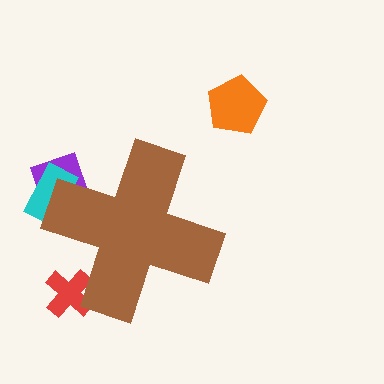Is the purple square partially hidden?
Yes, the purple square is partially hidden behind the brown cross.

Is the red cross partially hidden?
Yes, the red cross is partially hidden behind the brown cross.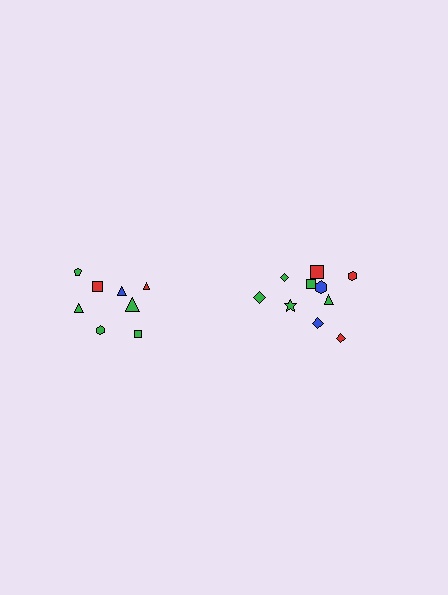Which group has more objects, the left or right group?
The right group.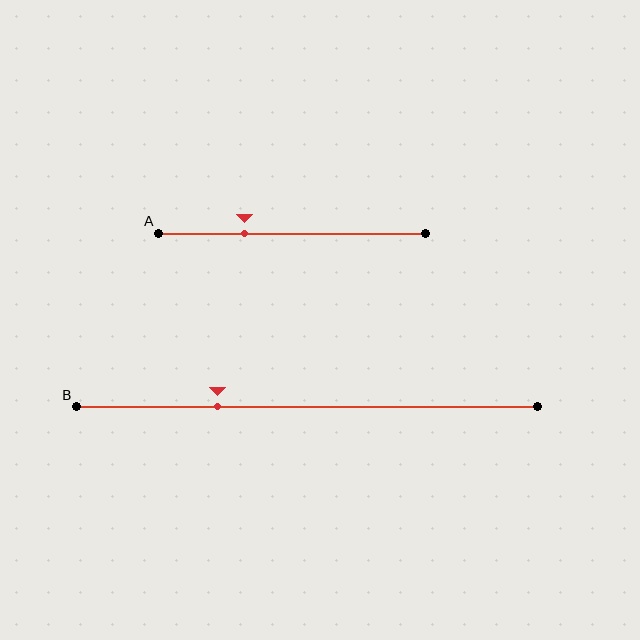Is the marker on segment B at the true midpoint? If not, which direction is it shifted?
No, the marker on segment B is shifted to the left by about 20% of the segment length.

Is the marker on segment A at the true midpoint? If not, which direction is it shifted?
No, the marker on segment A is shifted to the left by about 18% of the segment length.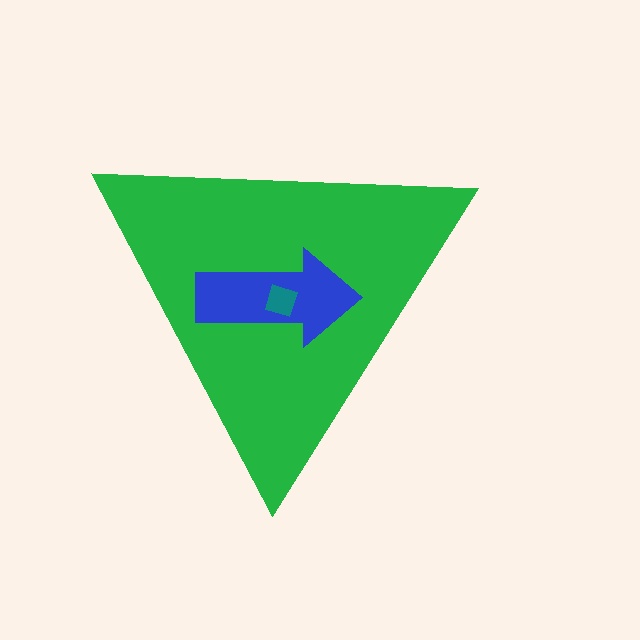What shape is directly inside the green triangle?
The blue arrow.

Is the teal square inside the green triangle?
Yes.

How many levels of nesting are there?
3.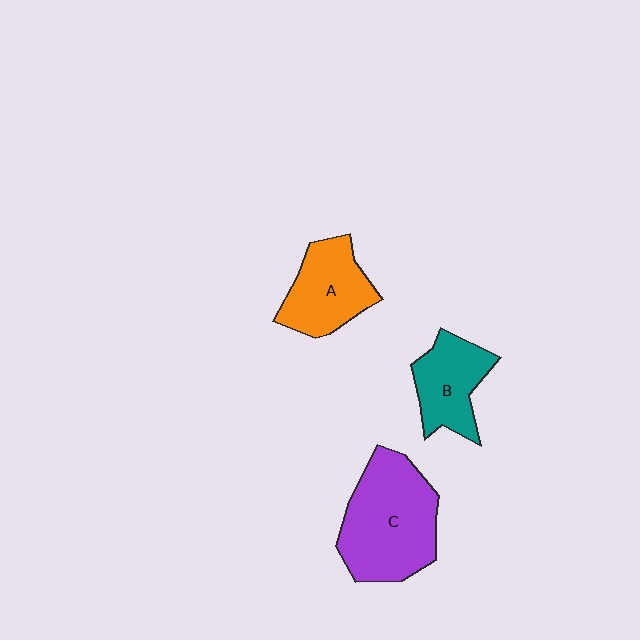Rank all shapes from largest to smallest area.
From largest to smallest: C (purple), A (orange), B (teal).